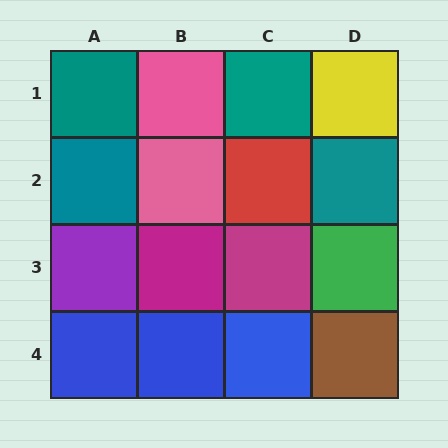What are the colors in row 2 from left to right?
Teal, pink, red, teal.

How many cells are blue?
3 cells are blue.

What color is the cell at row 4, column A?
Blue.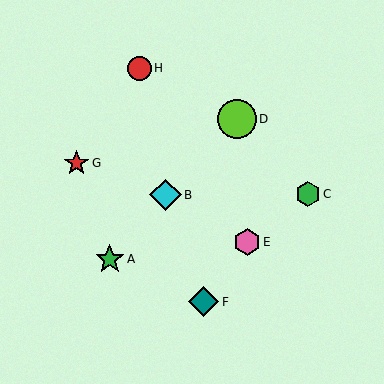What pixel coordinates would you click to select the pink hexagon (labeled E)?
Click at (247, 242) to select the pink hexagon E.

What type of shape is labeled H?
Shape H is a red circle.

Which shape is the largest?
The lime circle (labeled D) is the largest.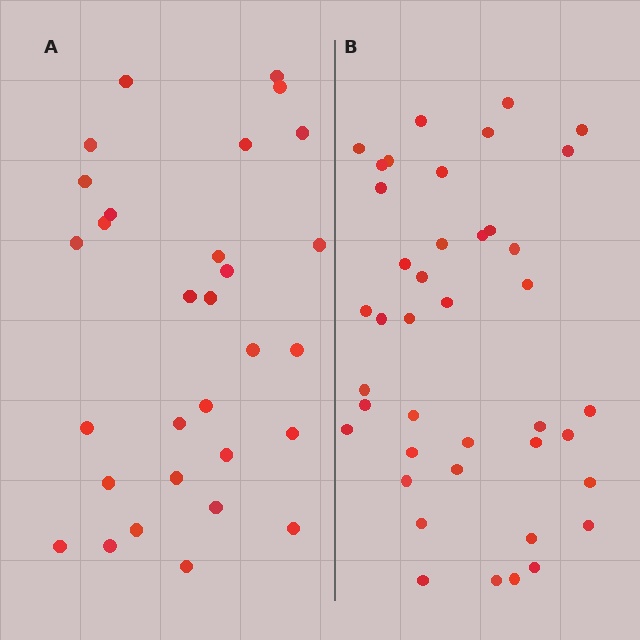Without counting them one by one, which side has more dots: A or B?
Region B (the right region) has more dots.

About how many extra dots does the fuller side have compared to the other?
Region B has roughly 12 or so more dots than region A.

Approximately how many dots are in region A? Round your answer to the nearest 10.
About 30 dots.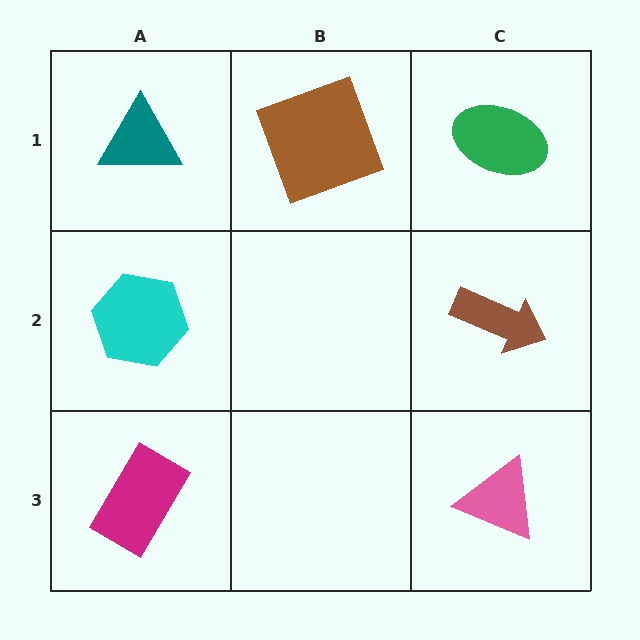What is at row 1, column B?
A brown square.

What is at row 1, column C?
A green ellipse.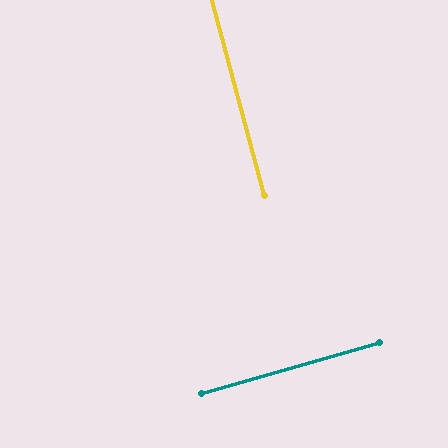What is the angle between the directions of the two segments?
Approximately 89 degrees.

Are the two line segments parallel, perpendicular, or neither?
Perpendicular — they meet at approximately 89°.